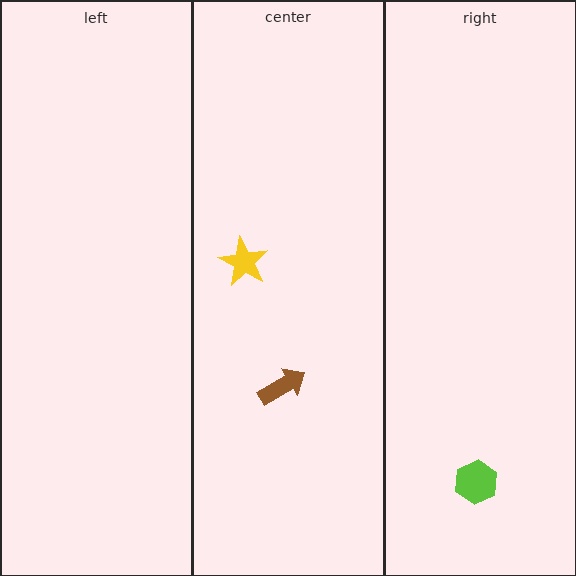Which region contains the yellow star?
The center region.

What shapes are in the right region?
The lime hexagon.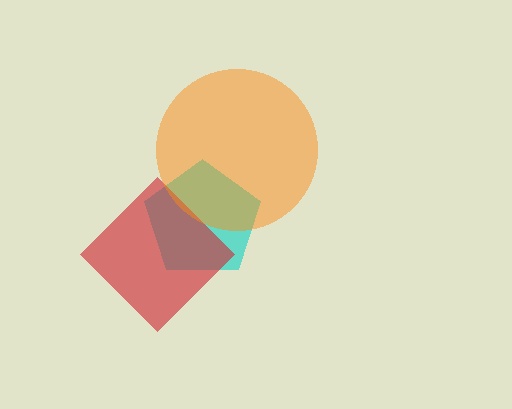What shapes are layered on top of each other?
The layered shapes are: a cyan pentagon, a red diamond, an orange circle.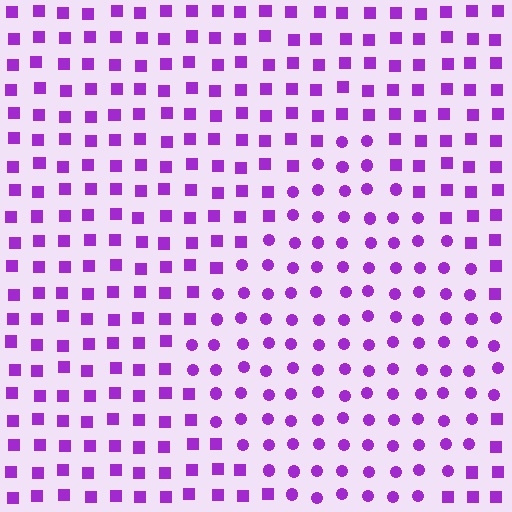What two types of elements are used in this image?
The image uses circles inside the diamond region and squares outside it.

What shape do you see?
I see a diamond.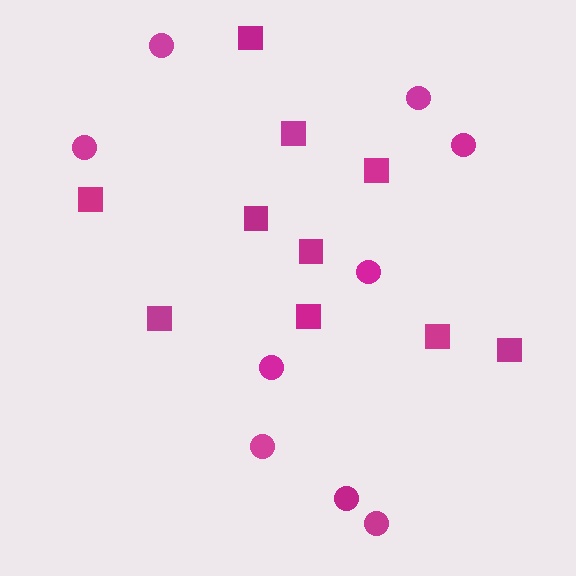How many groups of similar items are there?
There are 2 groups: one group of circles (9) and one group of squares (10).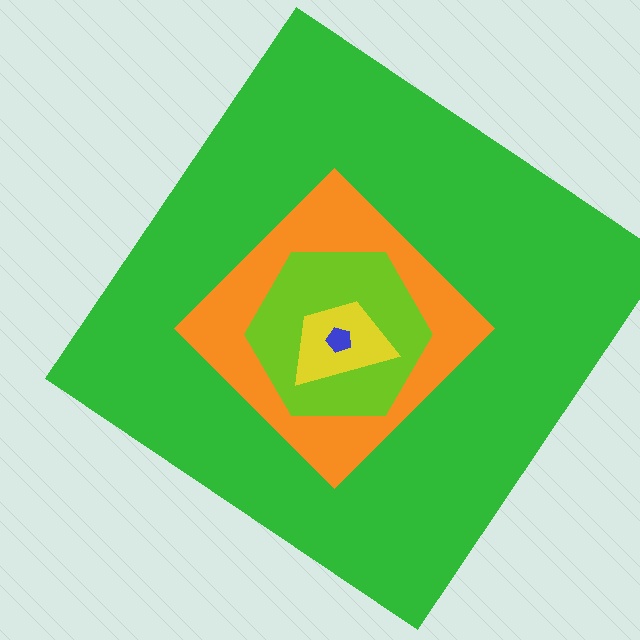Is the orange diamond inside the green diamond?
Yes.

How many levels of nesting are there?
5.